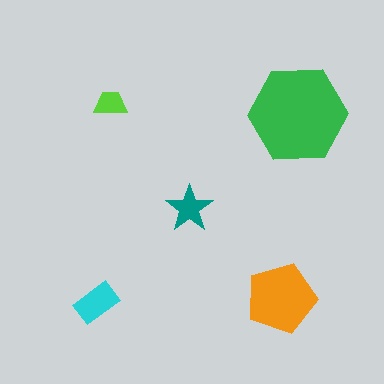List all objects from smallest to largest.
The lime trapezoid, the teal star, the cyan rectangle, the orange pentagon, the green hexagon.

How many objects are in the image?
There are 5 objects in the image.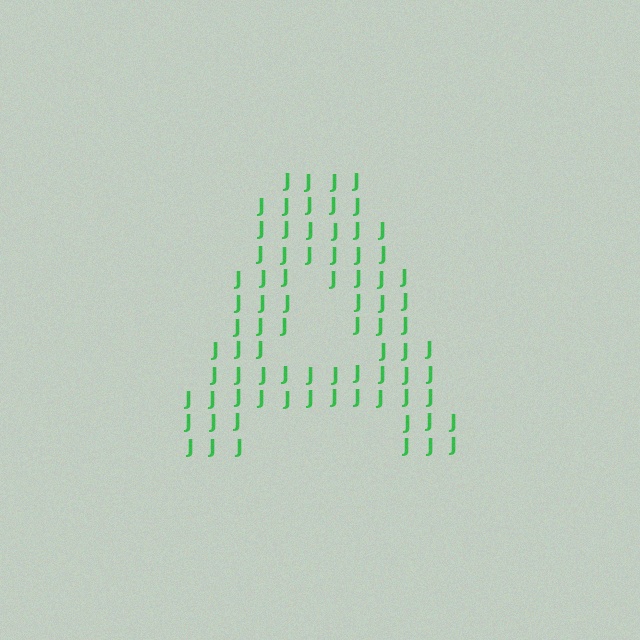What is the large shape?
The large shape is the letter A.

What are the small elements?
The small elements are letter J's.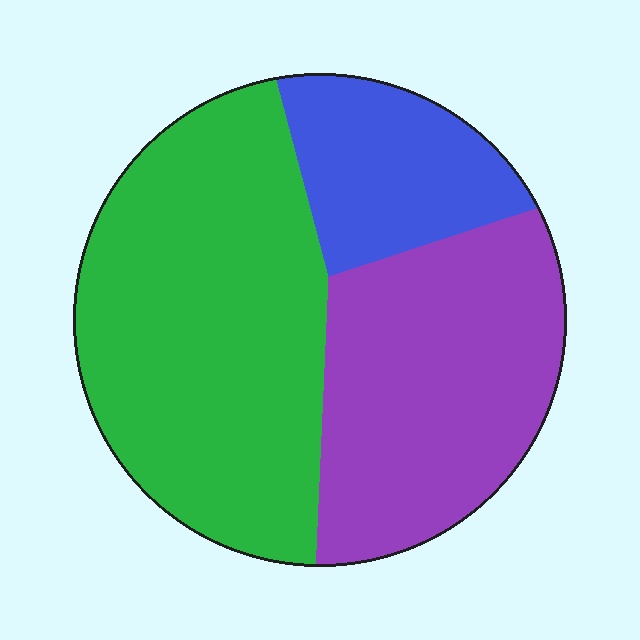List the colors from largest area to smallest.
From largest to smallest: green, purple, blue.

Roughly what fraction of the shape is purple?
Purple takes up between a third and a half of the shape.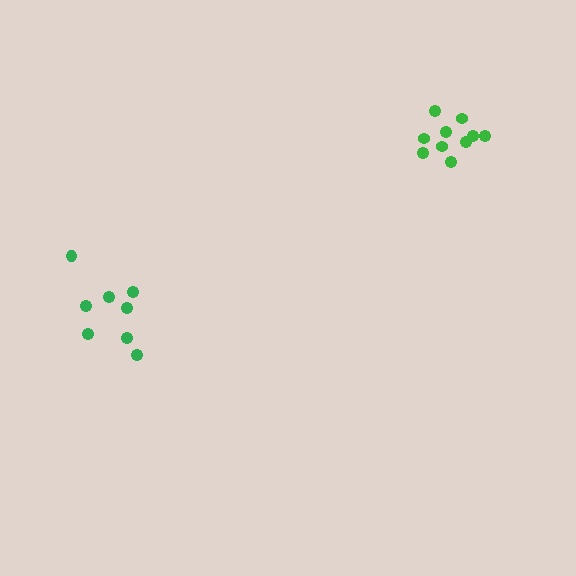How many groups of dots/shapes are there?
There are 2 groups.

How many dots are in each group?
Group 1: 10 dots, Group 2: 8 dots (18 total).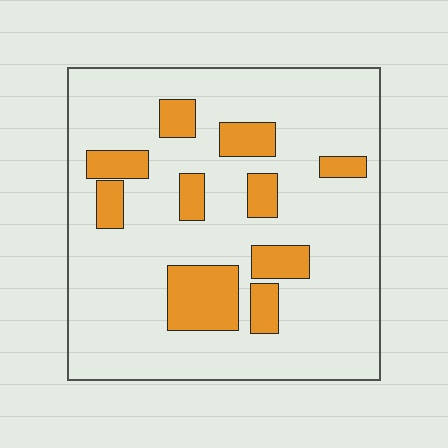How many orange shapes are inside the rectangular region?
10.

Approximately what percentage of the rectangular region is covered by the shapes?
Approximately 20%.